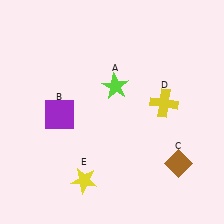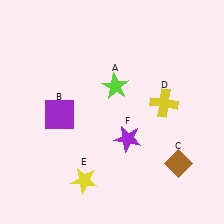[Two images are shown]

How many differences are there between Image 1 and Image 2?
There is 1 difference between the two images.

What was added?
A purple star (F) was added in Image 2.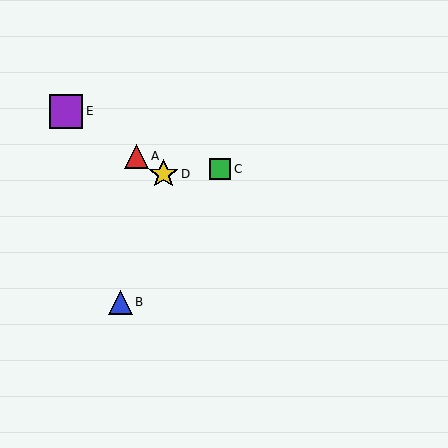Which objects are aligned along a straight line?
Objects A, D, E are aligned along a straight line.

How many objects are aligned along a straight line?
3 objects (A, D, E) are aligned along a straight line.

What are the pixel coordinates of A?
Object A is at (136, 156).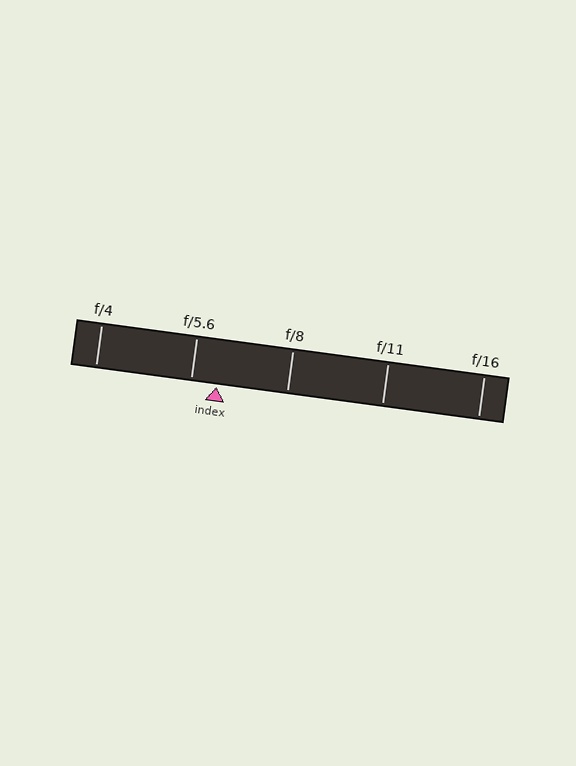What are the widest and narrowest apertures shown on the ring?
The widest aperture shown is f/4 and the narrowest is f/16.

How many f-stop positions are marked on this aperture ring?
There are 5 f-stop positions marked.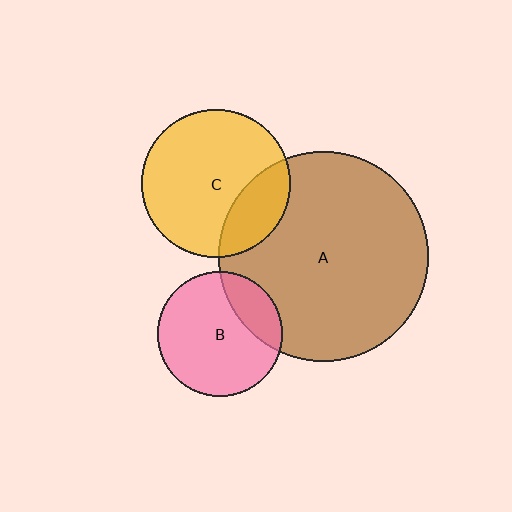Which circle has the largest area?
Circle A (brown).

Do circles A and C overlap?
Yes.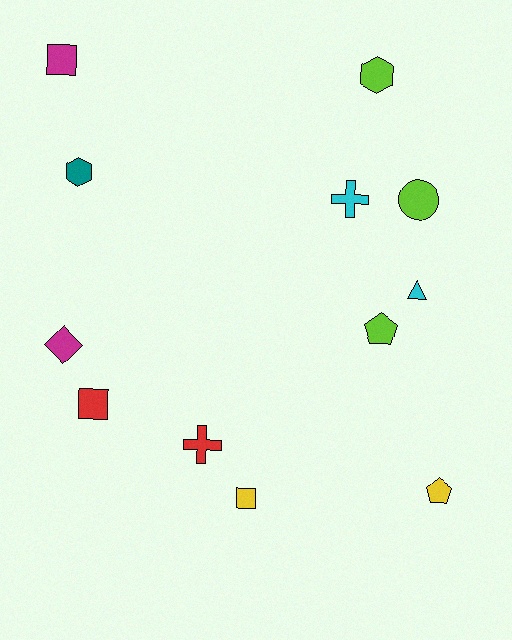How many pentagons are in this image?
There are 2 pentagons.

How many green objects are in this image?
There are no green objects.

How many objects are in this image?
There are 12 objects.